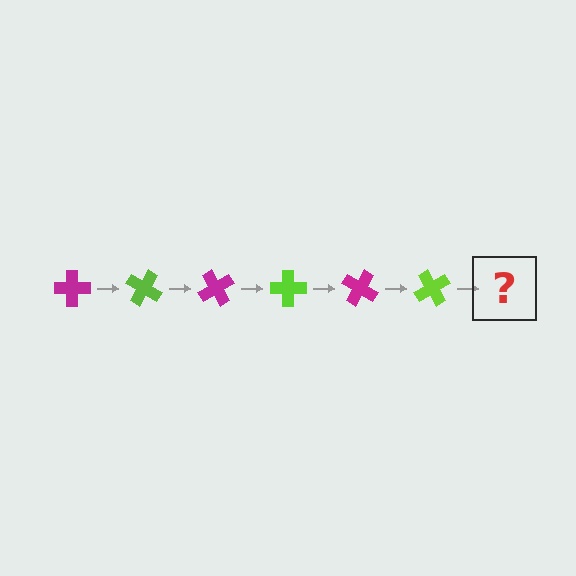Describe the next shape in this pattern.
It should be a magenta cross, rotated 180 degrees from the start.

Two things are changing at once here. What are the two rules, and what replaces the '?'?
The two rules are that it rotates 30 degrees each step and the color cycles through magenta and lime. The '?' should be a magenta cross, rotated 180 degrees from the start.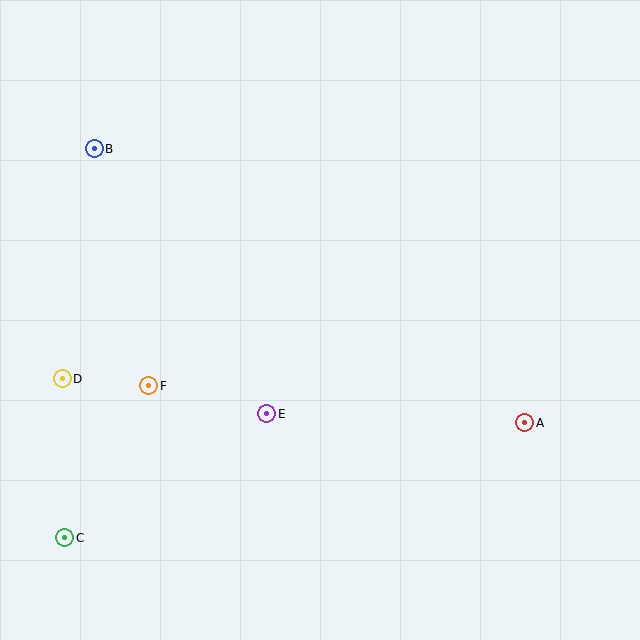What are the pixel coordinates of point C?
Point C is at (65, 538).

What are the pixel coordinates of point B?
Point B is at (94, 149).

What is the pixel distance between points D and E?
The distance between D and E is 208 pixels.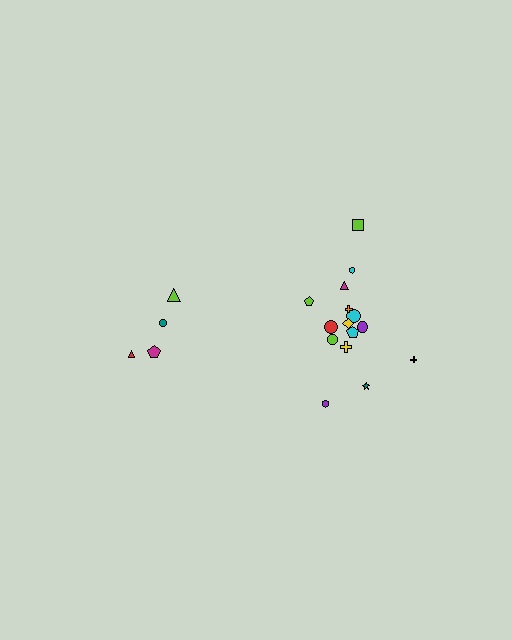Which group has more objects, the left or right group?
The right group.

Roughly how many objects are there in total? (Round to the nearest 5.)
Roughly 20 objects in total.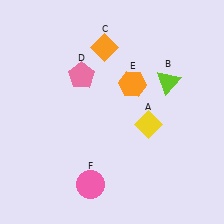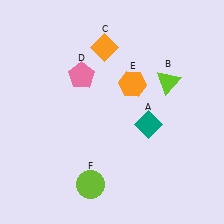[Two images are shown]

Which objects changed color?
A changed from yellow to teal. F changed from pink to lime.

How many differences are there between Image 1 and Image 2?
There are 2 differences between the two images.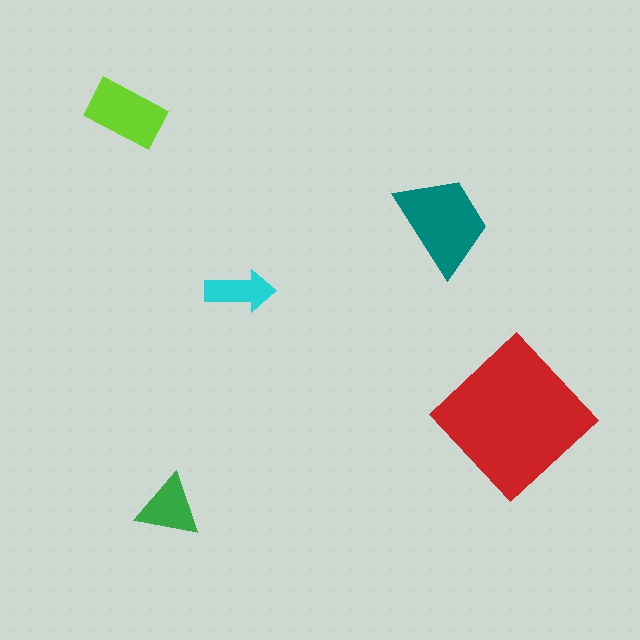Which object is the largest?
The red diamond.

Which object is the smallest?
The cyan arrow.